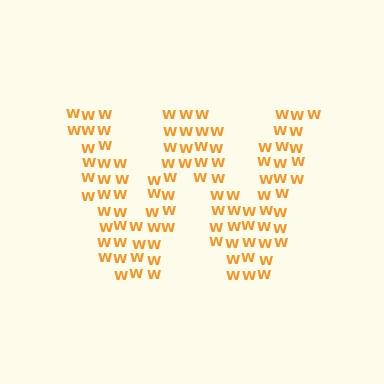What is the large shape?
The large shape is the letter W.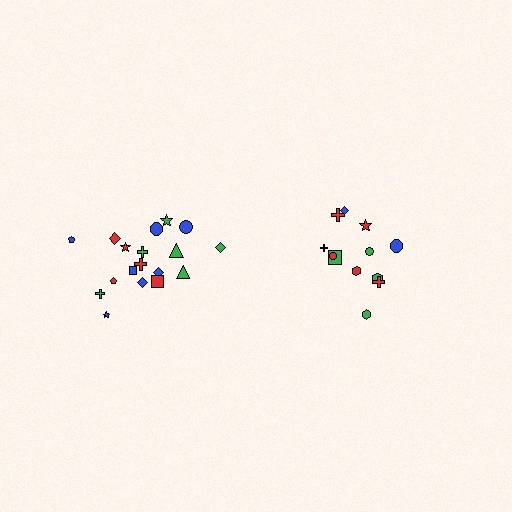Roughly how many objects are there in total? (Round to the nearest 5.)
Roughly 30 objects in total.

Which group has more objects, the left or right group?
The left group.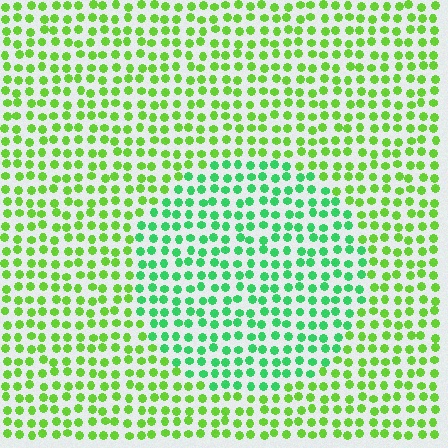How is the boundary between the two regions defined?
The boundary is defined purely by a slight shift in hue (about 37 degrees). Spacing, size, and orientation are identical on both sides.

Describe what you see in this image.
The image is filled with small lime elements in a uniform arrangement. A circle-shaped region is visible where the elements are tinted to a slightly different hue, forming a subtle color boundary.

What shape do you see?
I see a circle.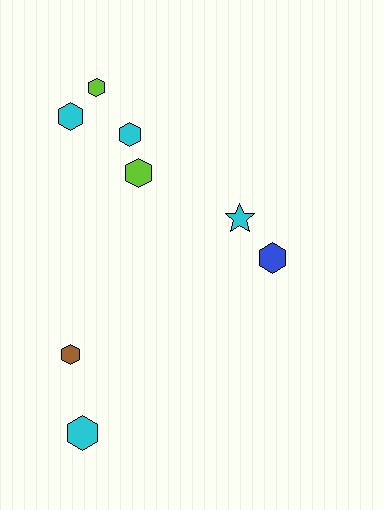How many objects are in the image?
There are 8 objects.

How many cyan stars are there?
There is 1 cyan star.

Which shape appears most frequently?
Hexagon, with 7 objects.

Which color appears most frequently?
Cyan, with 4 objects.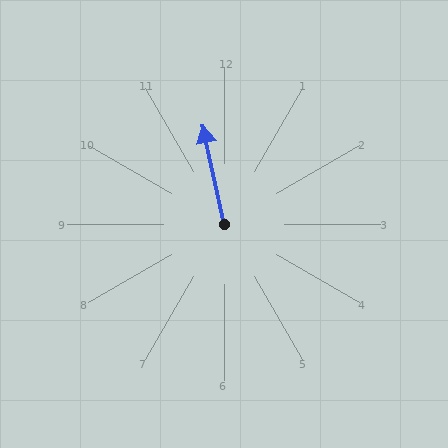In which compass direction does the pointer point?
North.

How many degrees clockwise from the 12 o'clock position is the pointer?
Approximately 348 degrees.